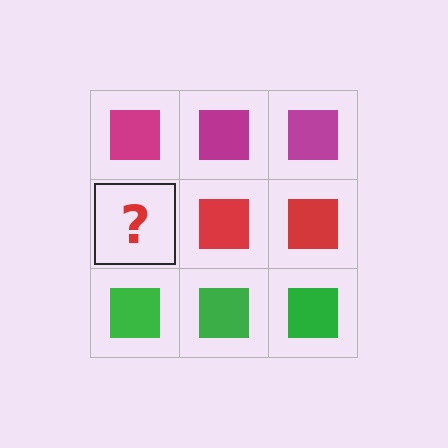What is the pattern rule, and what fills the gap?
The rule is that each row has a consistent color. The gap should be filled with a red square.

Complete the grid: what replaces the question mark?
The question mark should be replaced with a red square.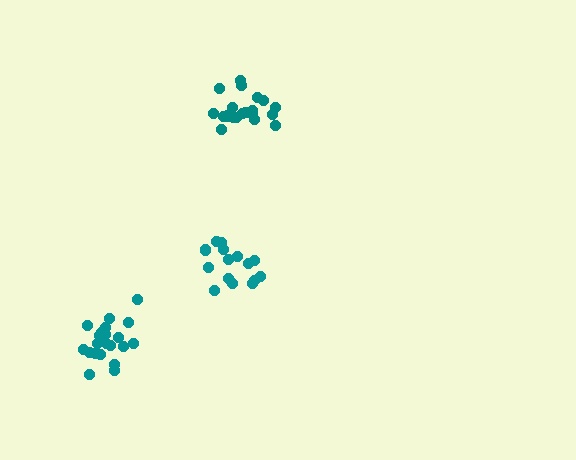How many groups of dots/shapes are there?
There are 3 groups.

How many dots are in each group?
Group 1: 21 dots, Group 2: 16 dots, Group 3: 21 dots (58 total).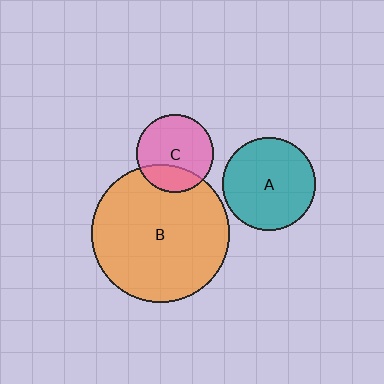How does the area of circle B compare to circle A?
Approximately 2.2 times.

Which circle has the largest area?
Circle B (orange).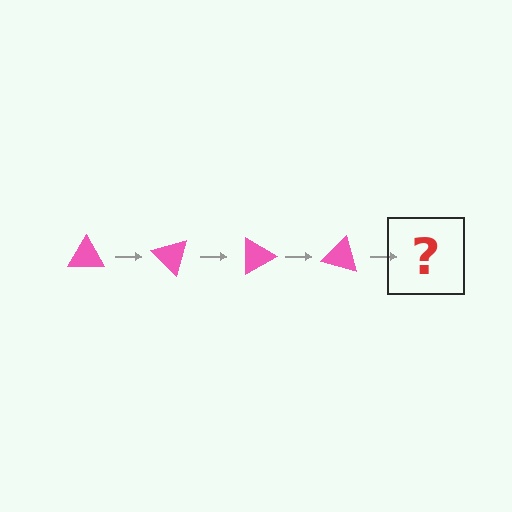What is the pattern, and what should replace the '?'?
The pattern is that the triangle rotates 45 degrees each step. The '?' should be a pink triangle rotated 180 degrees.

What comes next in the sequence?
The next element should be a pink triangle rotated 180 degrees.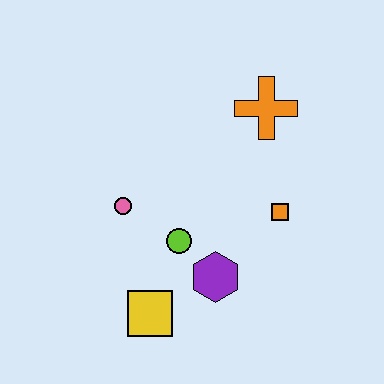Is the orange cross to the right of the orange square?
No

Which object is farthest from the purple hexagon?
The orange cross is farthest from the purple hexagon.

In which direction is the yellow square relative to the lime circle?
The yellow square is below the lime circle.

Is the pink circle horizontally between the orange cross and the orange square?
No